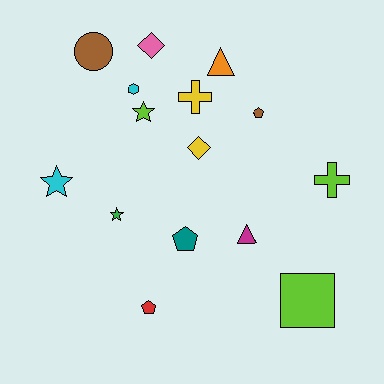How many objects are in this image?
There are 15 objects.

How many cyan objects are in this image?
There are 2 cyan objects.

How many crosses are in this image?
There are 2 crosses.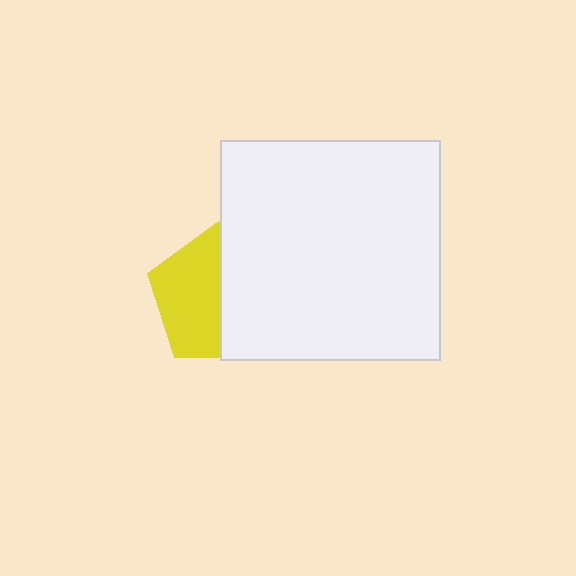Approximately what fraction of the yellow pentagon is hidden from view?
Roughly 49% of the yellow pentagon is hidden behind the white square.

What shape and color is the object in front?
The object in front is a white square.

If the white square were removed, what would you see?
You would see the complete yellow pentagon.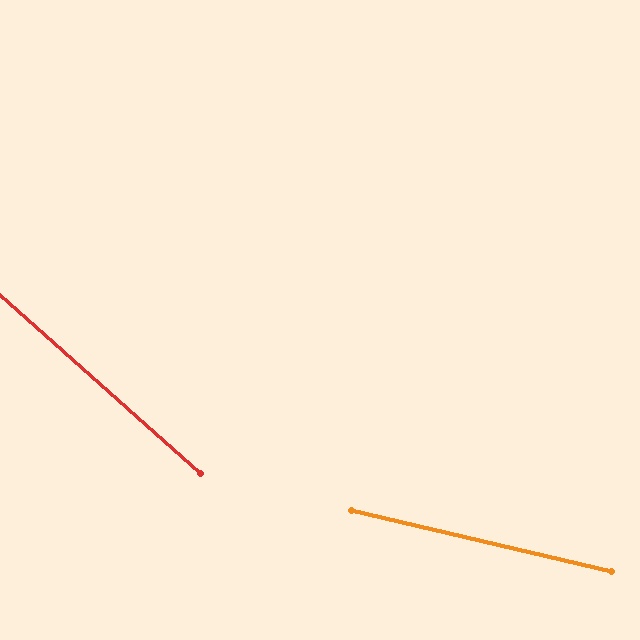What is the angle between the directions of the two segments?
Approximately 28 degrees.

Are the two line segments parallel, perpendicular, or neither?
Neither parallel nor perpendicular — they differ by about 28°.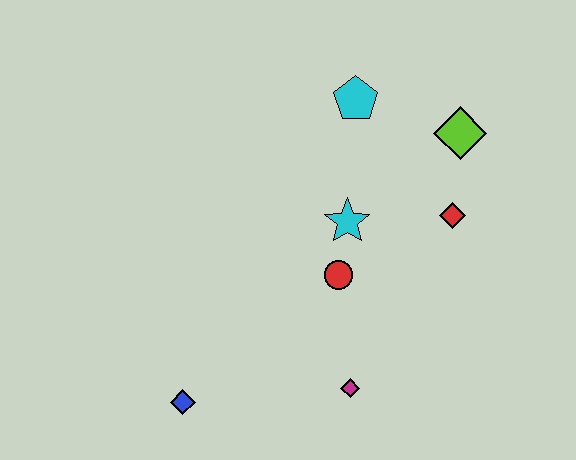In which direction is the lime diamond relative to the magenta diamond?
The lime diamond is above the magenta diamond.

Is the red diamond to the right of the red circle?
Yes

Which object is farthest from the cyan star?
The blue diamond is farthest from the cyan star.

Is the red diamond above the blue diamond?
Yes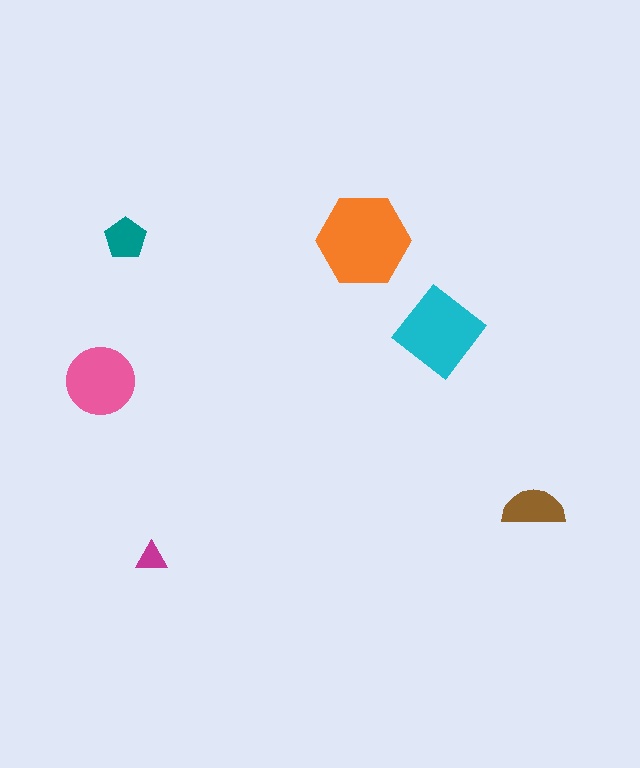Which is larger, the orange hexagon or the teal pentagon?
The orange hexagon.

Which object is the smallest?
The magenta triangle.